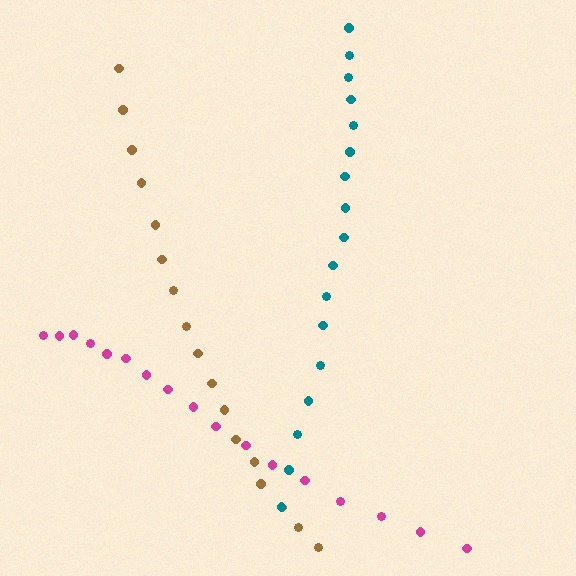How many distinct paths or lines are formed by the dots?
There are 3 distinct paths.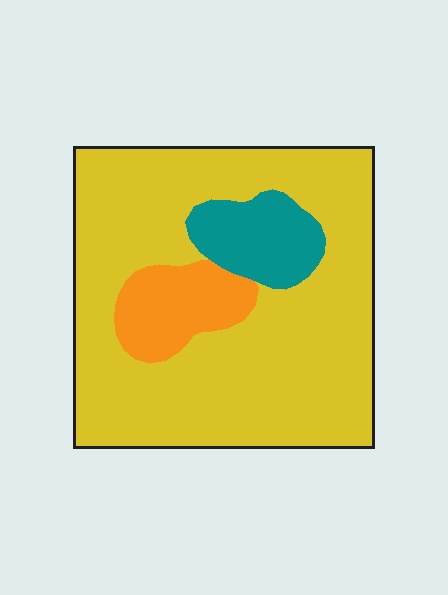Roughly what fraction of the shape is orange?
Orange takes up less than a sixth of the shape.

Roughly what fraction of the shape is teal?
Teal takes up about one tenth (1/10) of the shape.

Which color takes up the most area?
Yellow, at roughly 80%.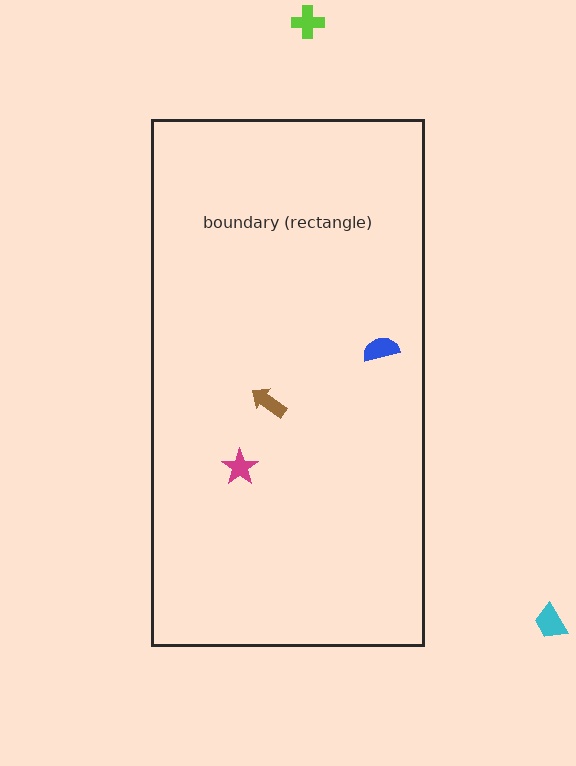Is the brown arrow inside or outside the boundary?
Inside.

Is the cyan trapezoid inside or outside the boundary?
Outside.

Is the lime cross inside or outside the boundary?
Outside.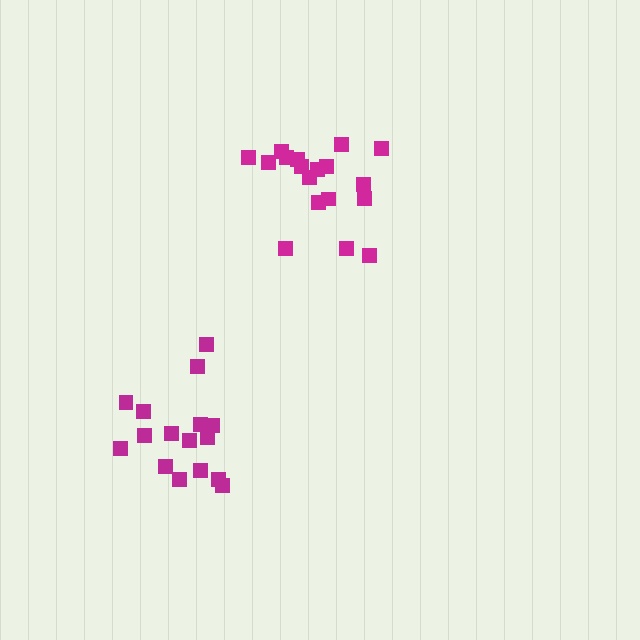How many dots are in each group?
Group 1: 18 dots, Group 2: 16 dots (34 total).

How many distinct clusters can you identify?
There are 2 distinct clusters.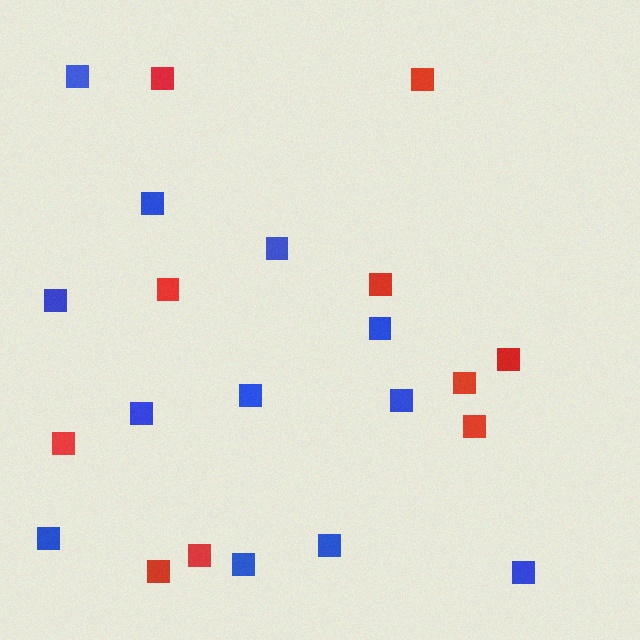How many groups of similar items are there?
There are 2 groups: one group of red squares (10) and one group of blue squares (12).